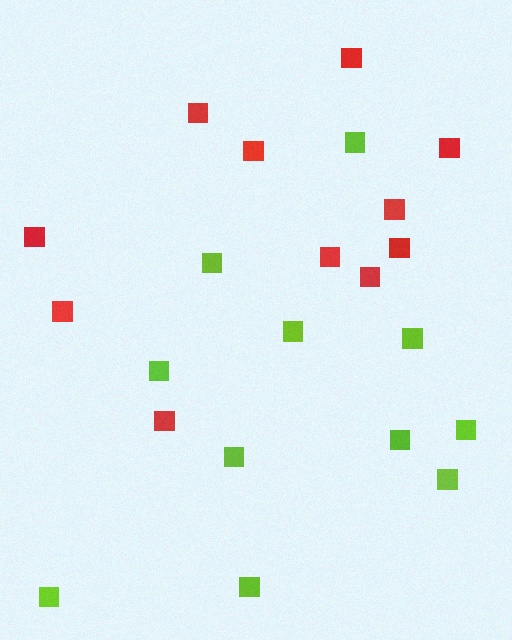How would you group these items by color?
There are 2 groups: one group of red squares (11) and one group of lime squares (11).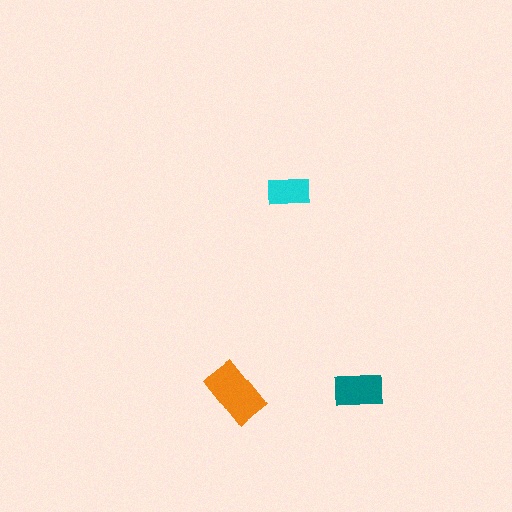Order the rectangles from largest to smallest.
the orange one, the teal one, the cyan one.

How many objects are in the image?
There are 3 objects in the image.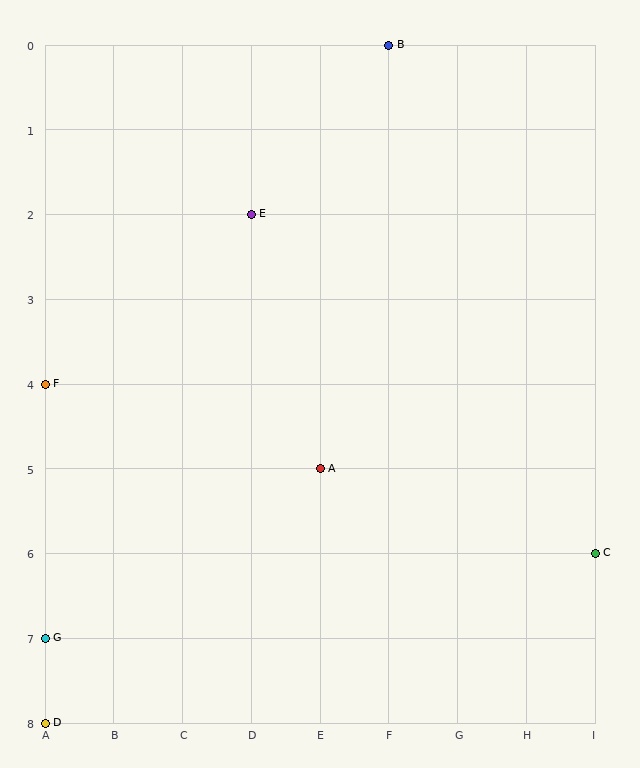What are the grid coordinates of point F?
Point F is at grid coordinates (A, 4).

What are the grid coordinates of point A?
Point A is at grid coordinates (E, 5).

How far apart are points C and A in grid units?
Points C and A are 4 columns and 1 row apart (about 4.1 grid units diagonally).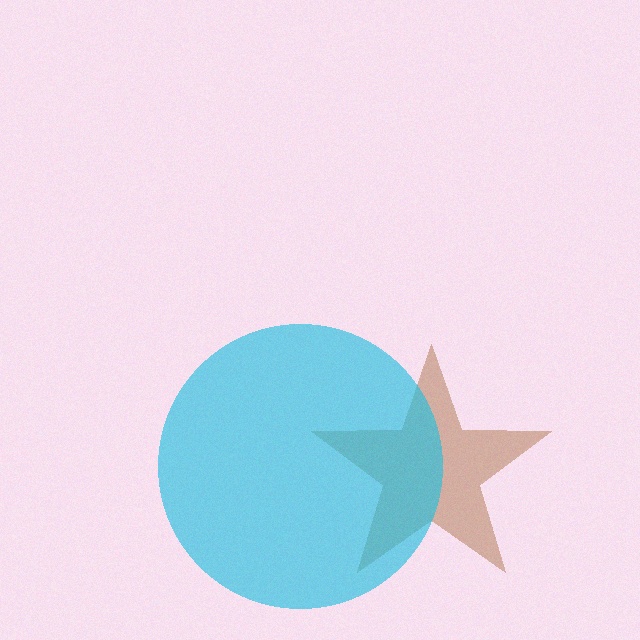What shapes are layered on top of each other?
The layered shapes are: a brown star, a cyan circle.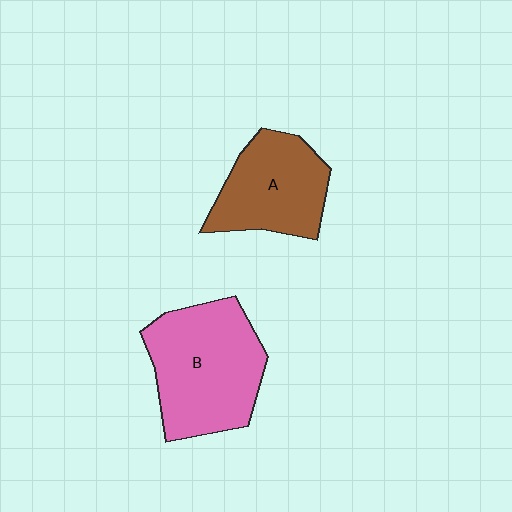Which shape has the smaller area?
Shape A (brown).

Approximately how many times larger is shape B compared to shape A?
Approximately 1.4 times.